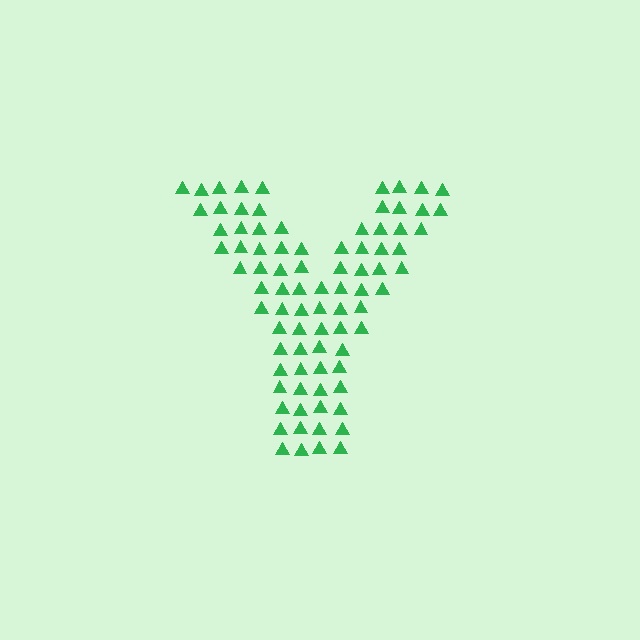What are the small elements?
The small elements are triangles.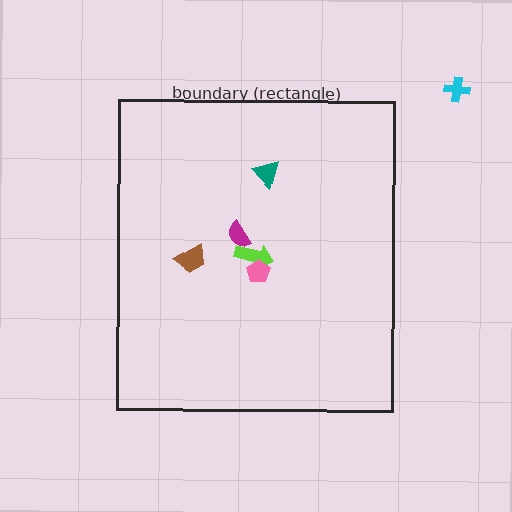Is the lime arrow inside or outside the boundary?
Inside.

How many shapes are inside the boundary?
5 inside, 1 outside.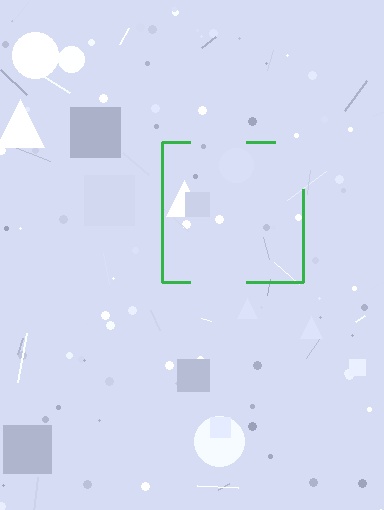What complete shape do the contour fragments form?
The contour fragments form a square.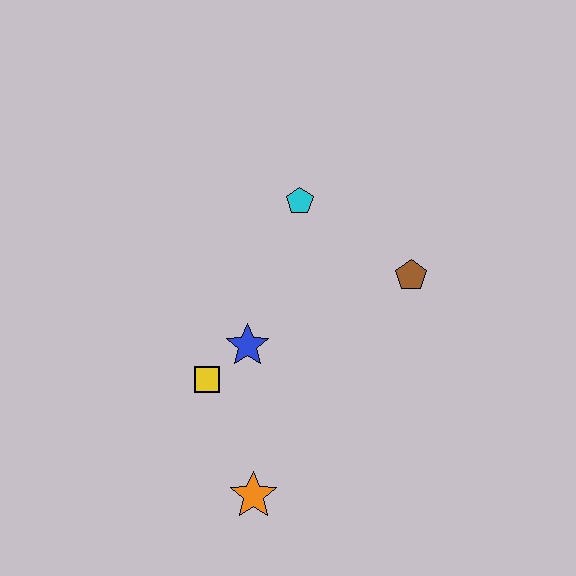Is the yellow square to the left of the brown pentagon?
Yes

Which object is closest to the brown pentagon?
The cyan pentagon is closest to the brown pentagon.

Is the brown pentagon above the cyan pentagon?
No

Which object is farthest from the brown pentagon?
The orange star is farthest from the brown pentagon.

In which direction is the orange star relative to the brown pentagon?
The orange star is below the brown pentagon.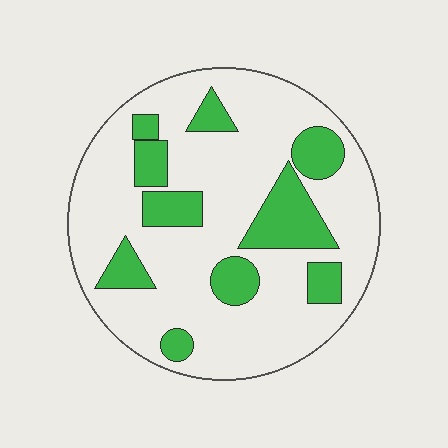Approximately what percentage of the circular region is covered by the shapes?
Approximately 25%.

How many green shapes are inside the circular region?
10.